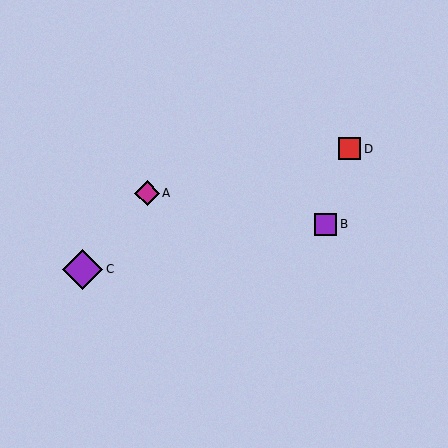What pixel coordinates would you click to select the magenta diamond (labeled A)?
Click at (147, 193) to select the magenta diamond A.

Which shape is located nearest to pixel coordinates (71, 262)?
The purple diamond (labeled C) at (83, 269) is nearest to that location.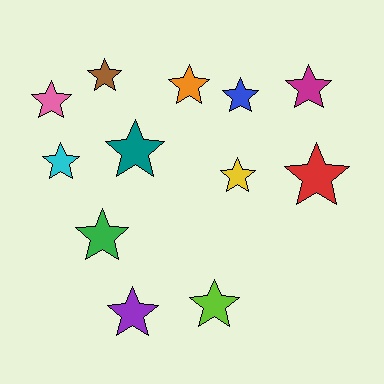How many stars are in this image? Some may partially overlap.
There are 12 stars.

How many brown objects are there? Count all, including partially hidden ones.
There is 1 brown object.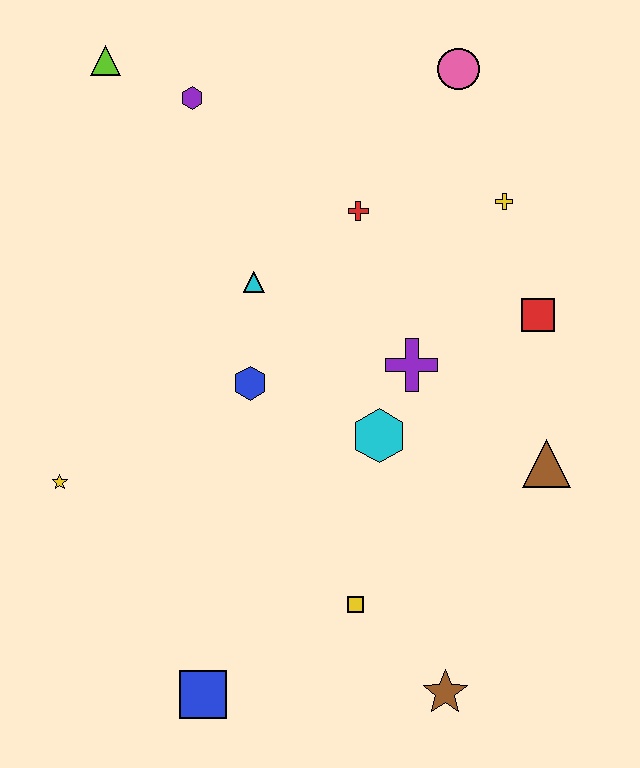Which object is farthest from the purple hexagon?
The brown star is farthest from the purple hexagon.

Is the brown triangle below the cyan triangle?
Yes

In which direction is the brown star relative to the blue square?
The brown star is to the right of the blue square.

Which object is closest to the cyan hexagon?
The purple cross is closest to the cyan hexagon.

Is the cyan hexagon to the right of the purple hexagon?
Yes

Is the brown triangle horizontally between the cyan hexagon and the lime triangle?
No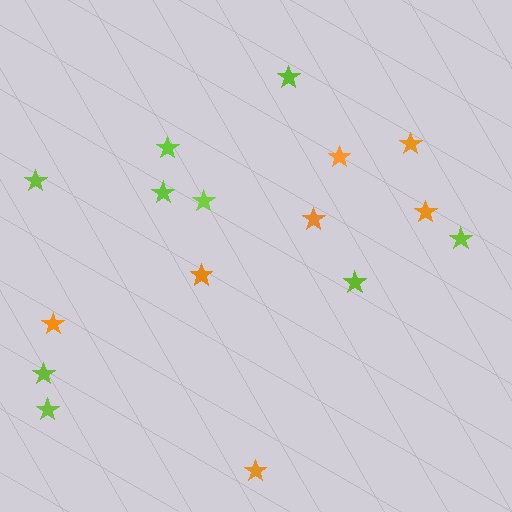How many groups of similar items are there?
There are 2 groups: one group of orange stars (7) and one group of lime stars (9).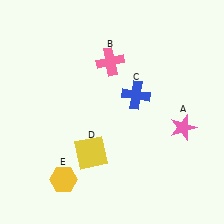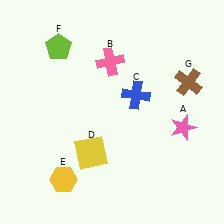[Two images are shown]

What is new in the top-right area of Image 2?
A brown cross (G) was added in the top-right area of Image 2.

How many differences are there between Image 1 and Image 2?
There are 2 differences between the two images.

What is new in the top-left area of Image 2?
A lime pentagon (F) was added in the top-left area of Image 2.